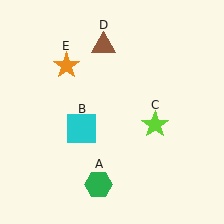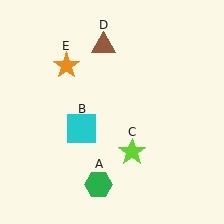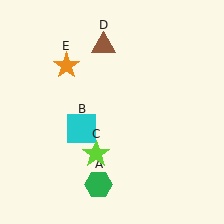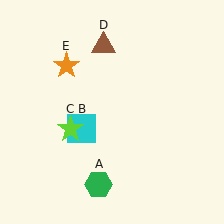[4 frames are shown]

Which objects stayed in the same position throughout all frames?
Green hexagon (object A) and cyan square (object B) and brown triangle (object D) and orange star (object E) remained stationary.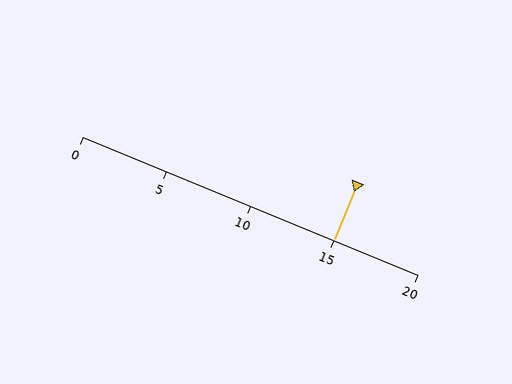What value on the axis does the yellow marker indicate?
The marker indicates approximately 15.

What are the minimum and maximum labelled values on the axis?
The axis runs from 0 to 20.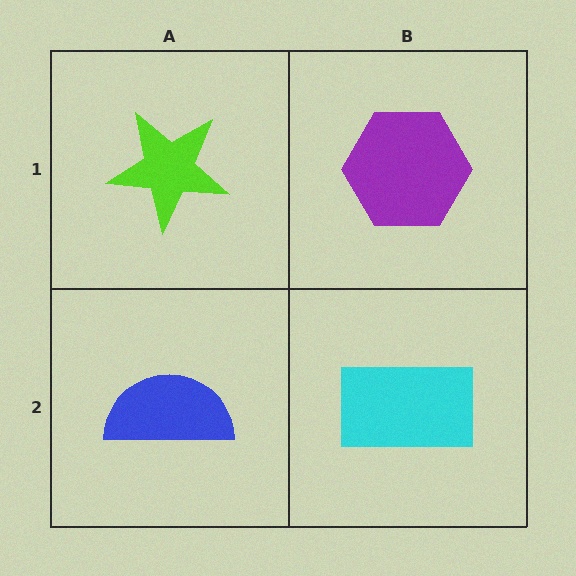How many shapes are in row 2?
2 shapes.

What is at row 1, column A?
A lime star.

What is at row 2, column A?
A blue semicircle.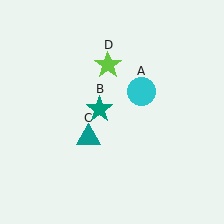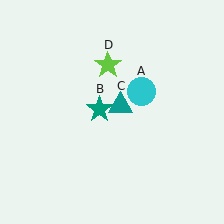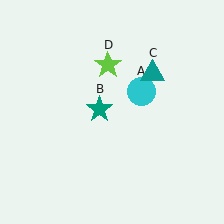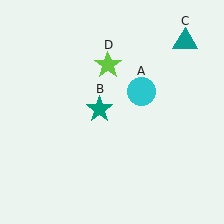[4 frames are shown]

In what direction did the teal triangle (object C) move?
The teal triangle (object C) moved up and to the right.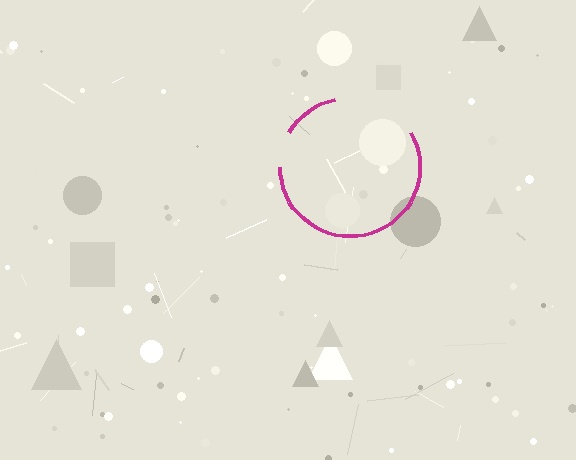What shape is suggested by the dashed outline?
The dashed outline suggests a circle.